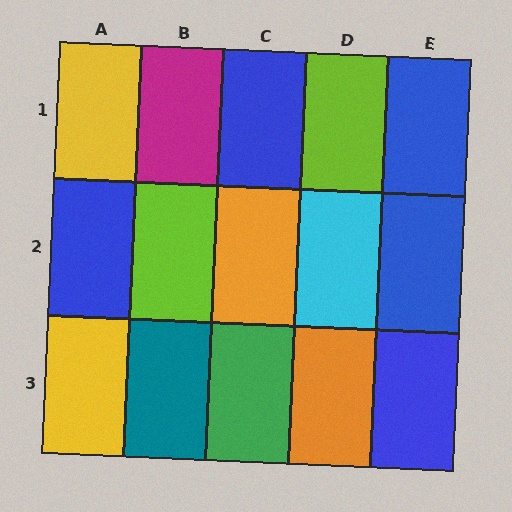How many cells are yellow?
2 cells are yellow.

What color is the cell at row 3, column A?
Yellow.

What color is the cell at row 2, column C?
Orange.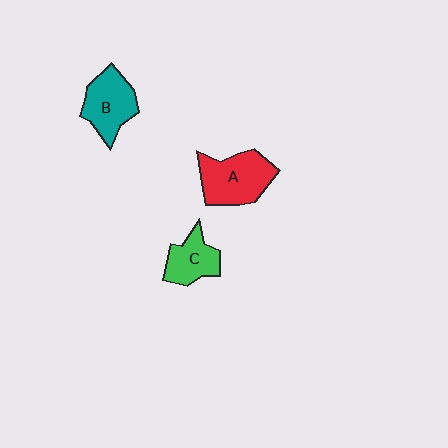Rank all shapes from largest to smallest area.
From largest to smallest: A (red), B (teal), C (green).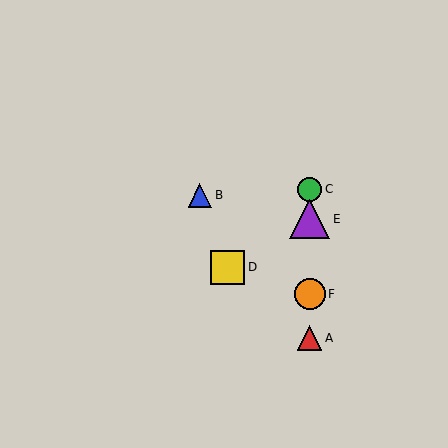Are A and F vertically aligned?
Yes, both are at x≈310.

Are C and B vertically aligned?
No, C is at x≈310 and B is at x≈200.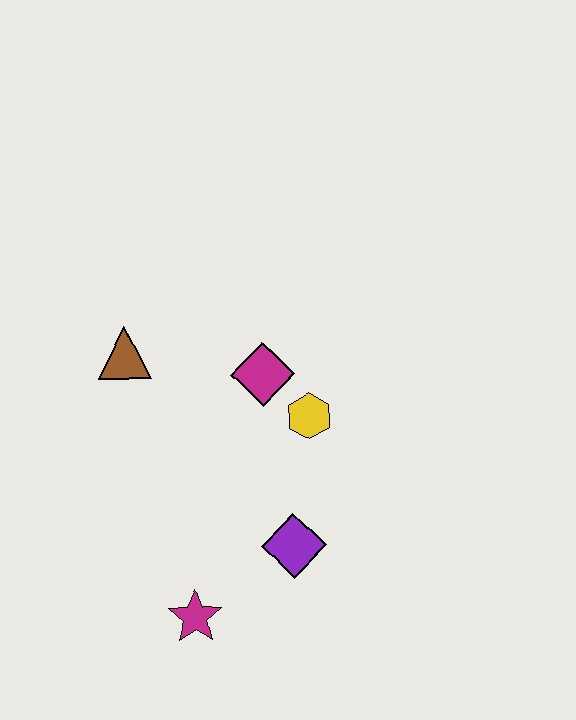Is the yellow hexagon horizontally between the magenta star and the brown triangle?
No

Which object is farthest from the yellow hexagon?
The magenta star is farthest from the yellow hexagon.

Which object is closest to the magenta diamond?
The yellow hexagon is closest to the magenta diamond.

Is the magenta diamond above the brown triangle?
No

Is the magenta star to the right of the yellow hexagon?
No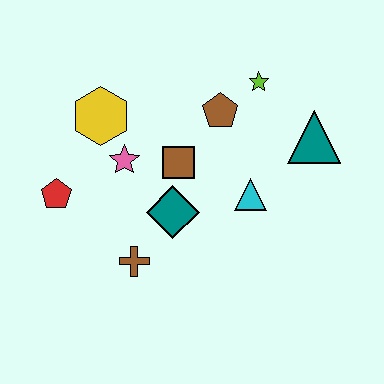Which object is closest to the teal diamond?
The brown square is closest to the teal diamond.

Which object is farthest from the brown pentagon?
The red pentagon is farthest from the brown pentagon.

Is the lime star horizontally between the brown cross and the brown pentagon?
No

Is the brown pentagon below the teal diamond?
No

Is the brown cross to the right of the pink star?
Yes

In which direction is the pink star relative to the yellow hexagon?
The pink star is below the yellow hexagon.